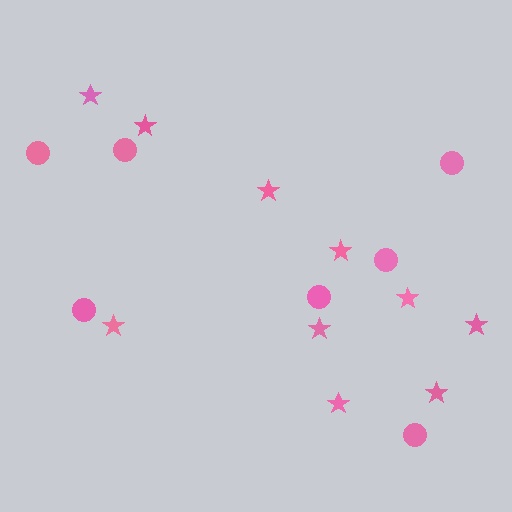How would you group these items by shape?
There are 2 groups: one group of circles (7) and one group of stars (10).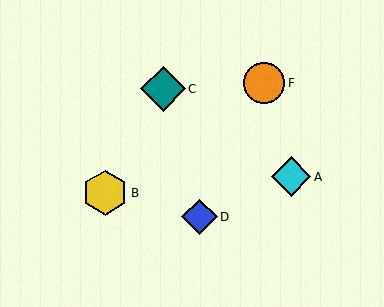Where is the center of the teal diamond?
The center of the teal diamond is at (163, 89).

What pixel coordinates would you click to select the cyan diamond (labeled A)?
Click at (291, 177) to select the cyan diamond A.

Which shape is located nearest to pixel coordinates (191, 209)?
The blue diamond (labeled D) at (199, 217) is nearest to that location.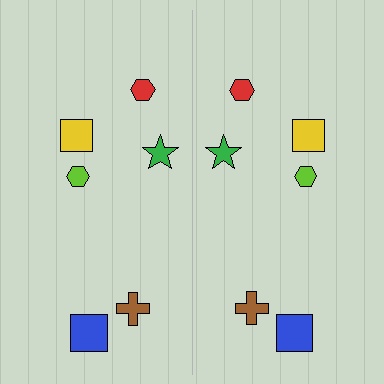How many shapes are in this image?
There are 12 shapes in this image.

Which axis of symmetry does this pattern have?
The pattern has a vertical axis of symmetry running through the center of the image.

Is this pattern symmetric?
Yes, this pattern has bilateral (reflection) symmetry.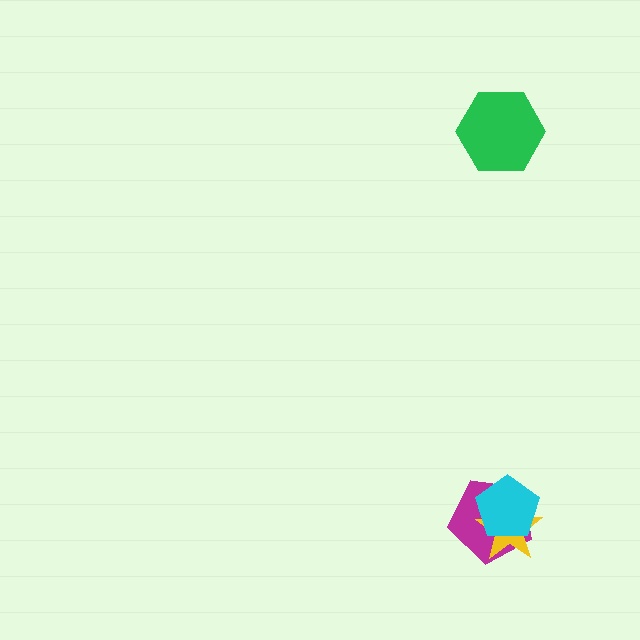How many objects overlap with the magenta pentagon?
2 objects overlap with the magenta pentagon.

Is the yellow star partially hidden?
Yes, it is partially covered by another shape.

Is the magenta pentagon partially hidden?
Yes, it is partially covered by another shape.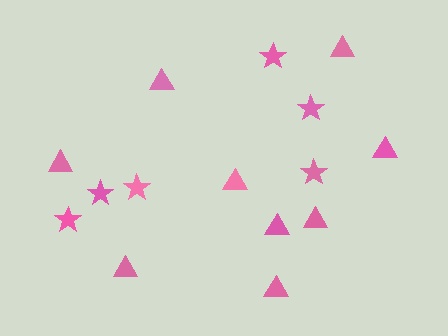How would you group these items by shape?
There are 2 groups: one group of triangles (9) and one group of stars (6).